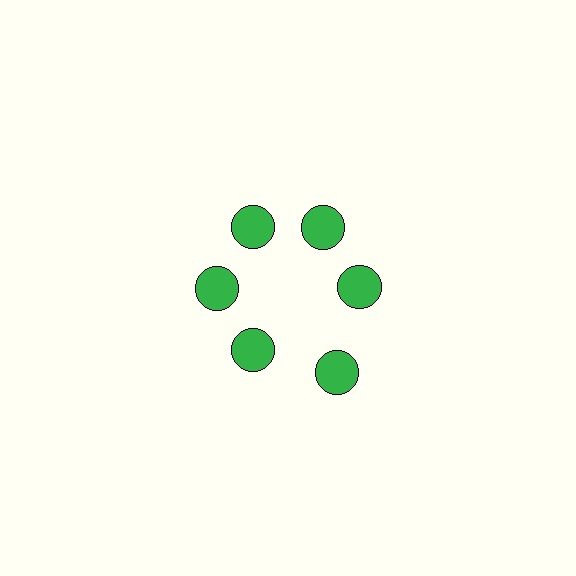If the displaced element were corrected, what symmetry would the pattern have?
It would have 6-fold rotational symmetry — the pattern would map onto itself every 60 degrees.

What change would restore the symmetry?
The symmetry would be restored by moving it inward, back onto the ring so that all 6 circles sit at equal angles and equal distance from the center.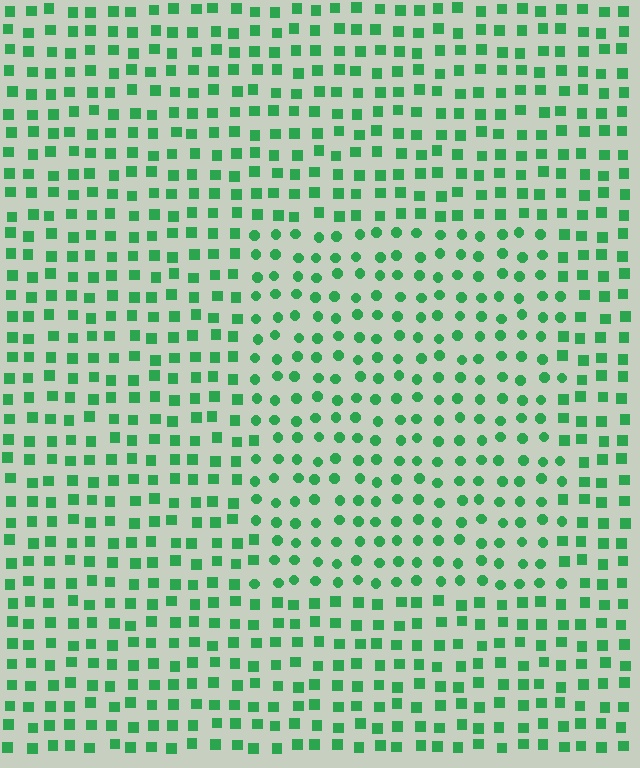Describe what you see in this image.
The image is filled with small green elements arranged in a uniform grid. A rectangle-shaped region contains circles, while the surrounding area contains squares. The boundary is defined purely by the change in element shape.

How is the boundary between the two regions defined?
The boundary is defined by a change in element shape: circles inside vs. squares outside. All elements share the same color and spacing.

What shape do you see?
I see a rectangle.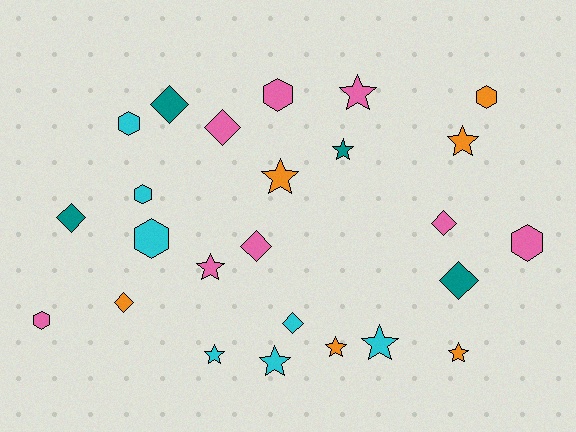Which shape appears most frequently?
Star, with 10 objects.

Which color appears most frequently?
Pink, with 8 objects.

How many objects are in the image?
There are 25 objects.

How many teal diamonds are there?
There are 3 teal diamonds.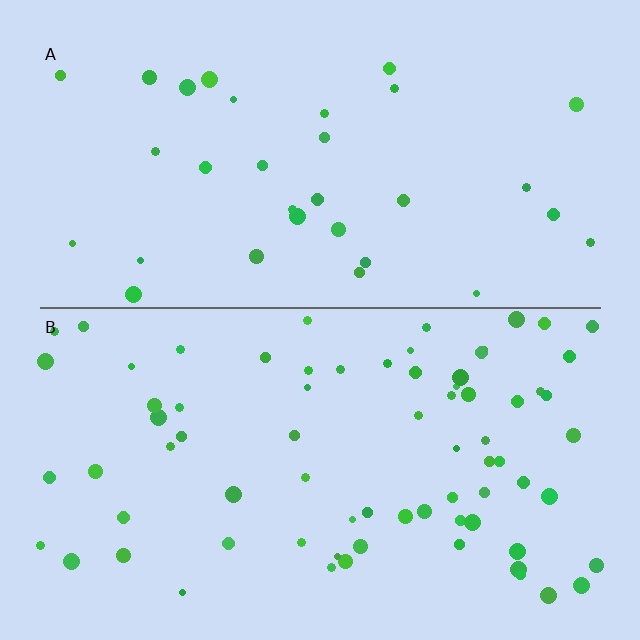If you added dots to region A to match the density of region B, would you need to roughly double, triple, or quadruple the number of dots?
Approximately double.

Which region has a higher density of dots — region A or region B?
B (the bottom).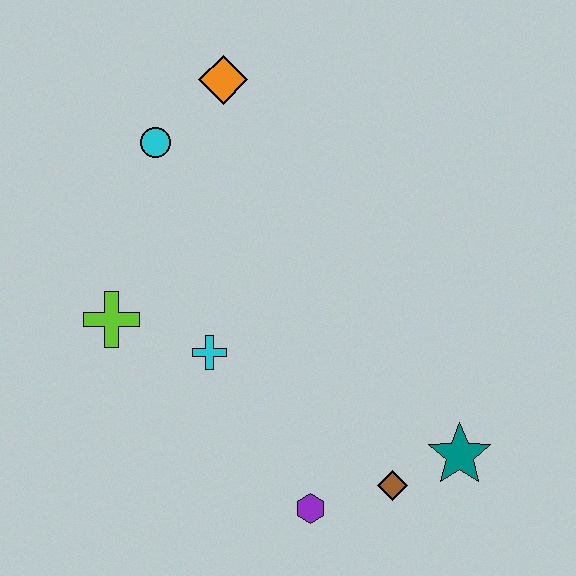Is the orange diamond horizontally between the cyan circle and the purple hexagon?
Yes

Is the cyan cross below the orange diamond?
Yes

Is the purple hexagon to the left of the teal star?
Yes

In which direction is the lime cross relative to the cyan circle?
The lime cross is below the cyan circle.